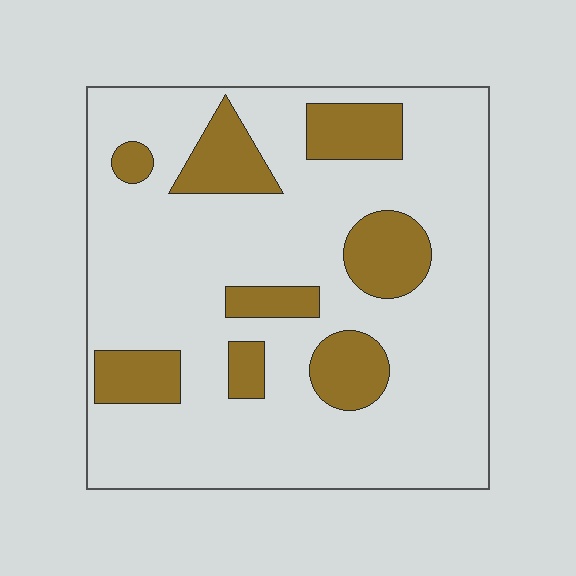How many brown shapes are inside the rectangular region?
8.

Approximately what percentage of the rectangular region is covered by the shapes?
Approximately 20%.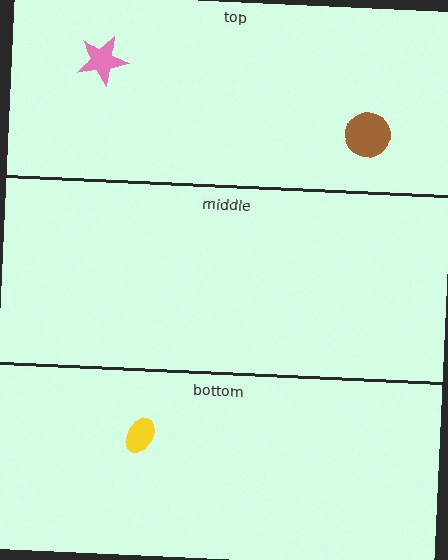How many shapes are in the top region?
2.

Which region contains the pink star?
The top region.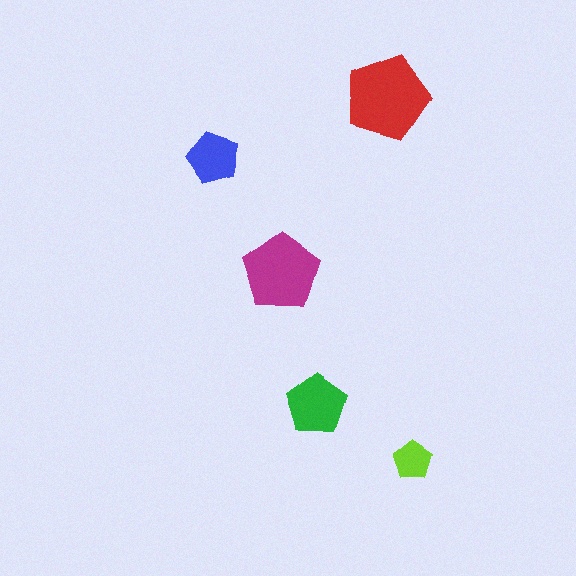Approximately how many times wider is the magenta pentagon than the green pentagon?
About 1.5 times wider.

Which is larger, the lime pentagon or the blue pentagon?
The blue one.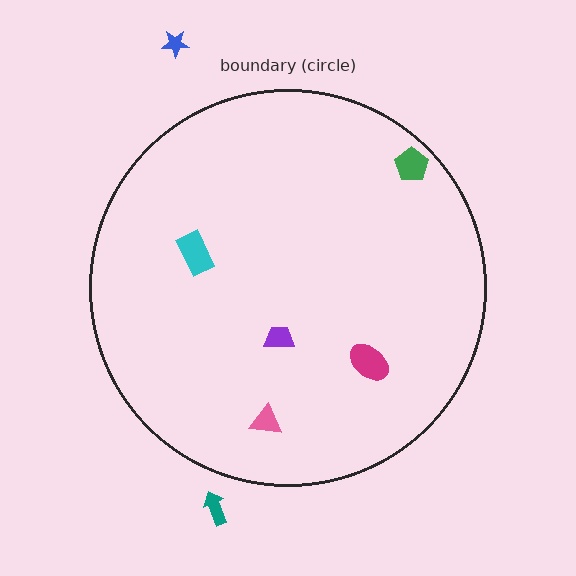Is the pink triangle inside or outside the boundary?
Inside.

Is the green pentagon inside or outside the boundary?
Inside.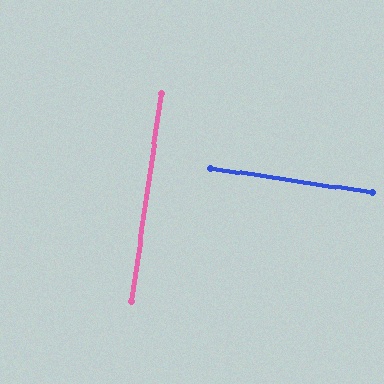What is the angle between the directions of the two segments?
Approximately 89 degrees.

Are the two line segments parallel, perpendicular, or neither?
Perpendicular — they meet at approximately 89°.